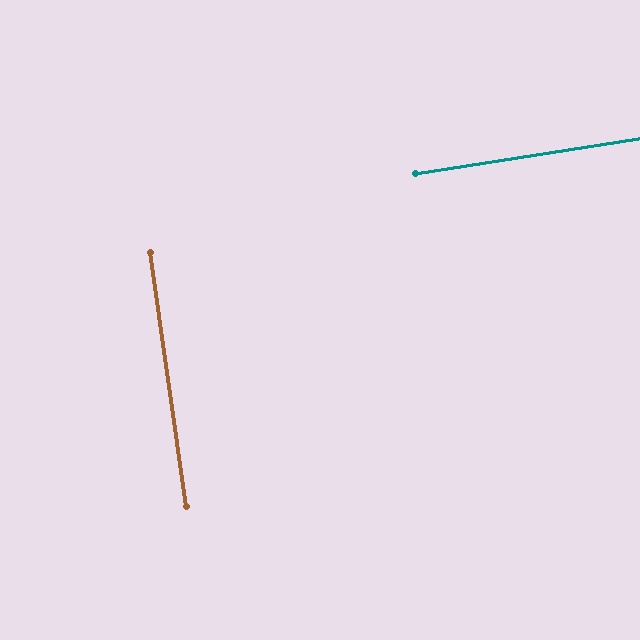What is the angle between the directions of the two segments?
Approximately 89 degrees.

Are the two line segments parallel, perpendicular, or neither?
Perpendicular — they meet at approximately 89°.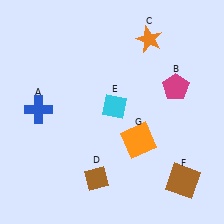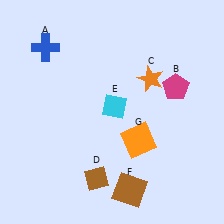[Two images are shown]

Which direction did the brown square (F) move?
The brown square (F) moved left.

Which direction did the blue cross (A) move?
The blue cross (A) moved up.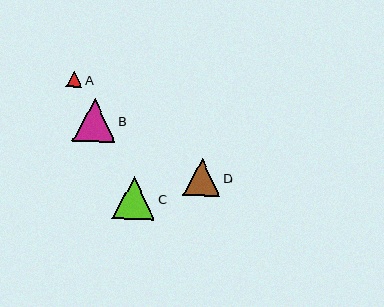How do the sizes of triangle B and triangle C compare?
Triangle B and triangle C are approximately the same size.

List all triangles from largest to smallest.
From largest to smallest: B, C, D, A.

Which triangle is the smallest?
Triangle A is the smallest with a size of approximately 15 pixels.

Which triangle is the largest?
Triangle B is the largest with a size of approximately 43 pixels.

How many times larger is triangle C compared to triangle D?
Triangle C is approximately 1.2 times the size of triangle D.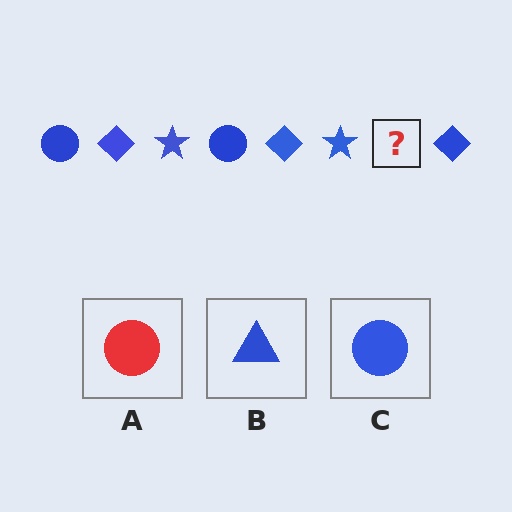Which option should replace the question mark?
Option C.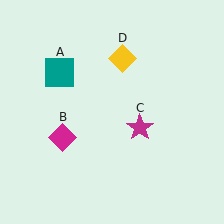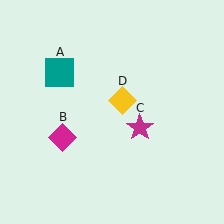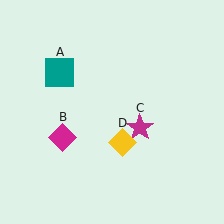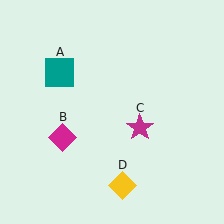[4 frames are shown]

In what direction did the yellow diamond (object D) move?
The yellow diamond (object D) moved down.